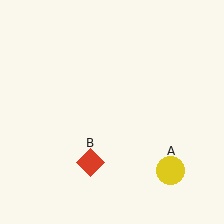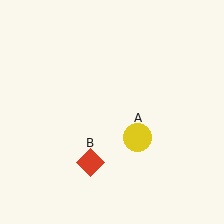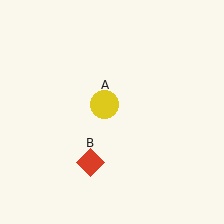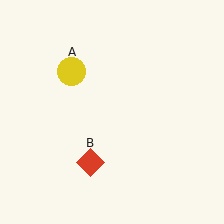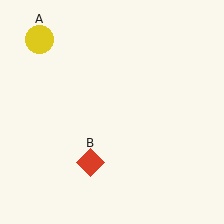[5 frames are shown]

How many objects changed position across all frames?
1 object changed position: yellow circle (object A).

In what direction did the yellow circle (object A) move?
The yellow circle (object A) moved up and to the left.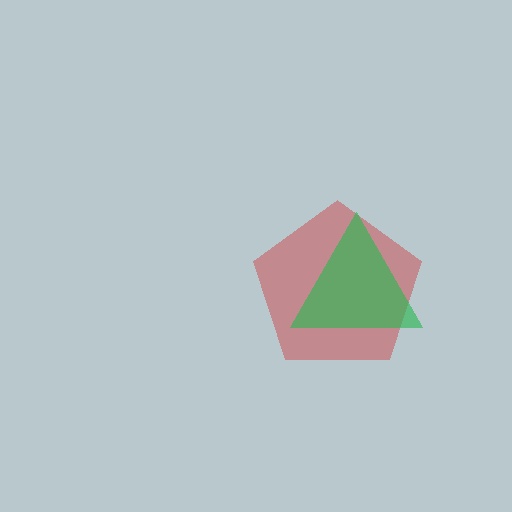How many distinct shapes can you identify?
There are 2 distinct shapes: a red pentagon, a green triangle.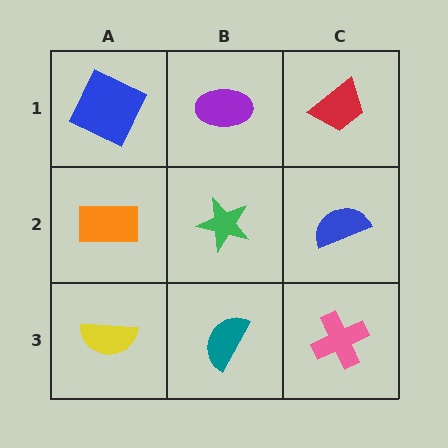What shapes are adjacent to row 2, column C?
A red trapezoid (row 1, column C), a pink cross (row 3, column C), a green star (row 2, column B).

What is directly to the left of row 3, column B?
A yellow semicircle.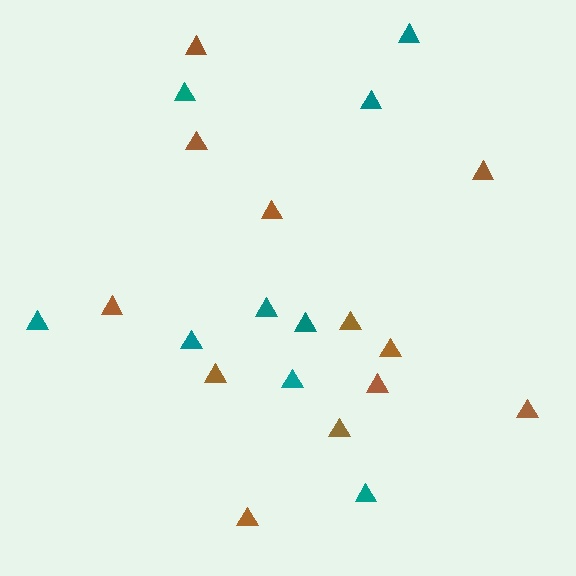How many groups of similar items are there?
There are 2 groups: one group of brown triangles (12) and one group of teal triangles (9).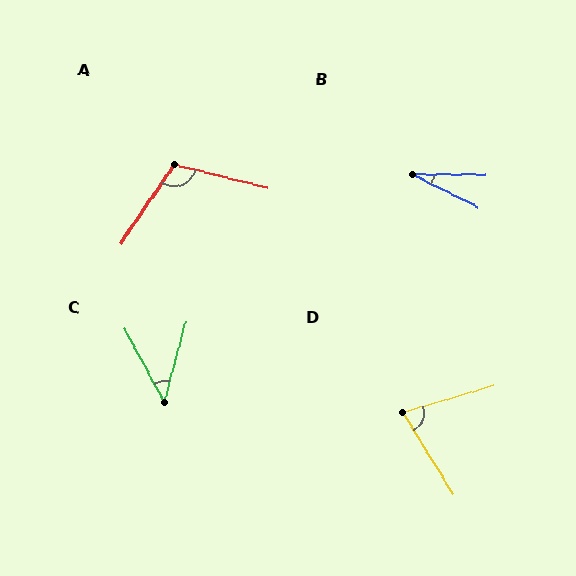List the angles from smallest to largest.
B (26°), C (44°), D (75°), A (110°).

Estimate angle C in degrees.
Approximately 44 degrees.